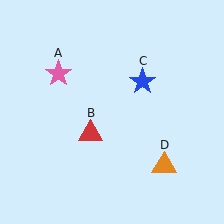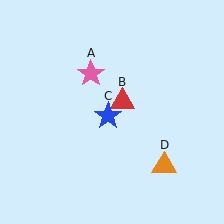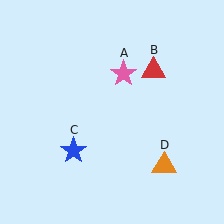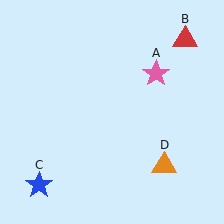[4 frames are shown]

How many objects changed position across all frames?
3 objects changed position: pink star (object A), red triangle (object B), blue star (object C).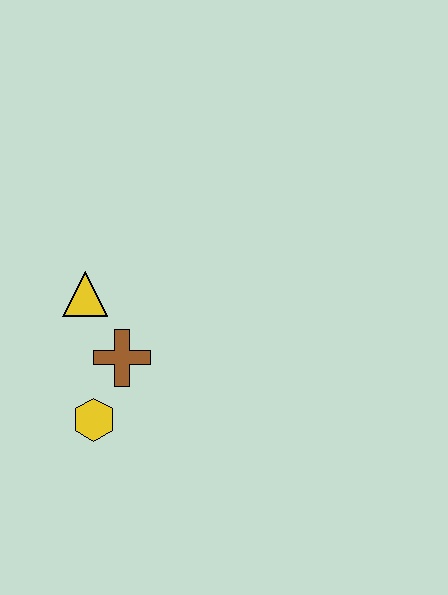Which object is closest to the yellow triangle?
The brown cross is closest to the yellow triangle.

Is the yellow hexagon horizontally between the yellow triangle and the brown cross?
Yes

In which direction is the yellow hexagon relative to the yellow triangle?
The yellow hexagon is below the yellow triangle.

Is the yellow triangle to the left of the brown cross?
Yes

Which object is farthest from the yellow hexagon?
The yellow triangle is farthest from the yellow hexagon.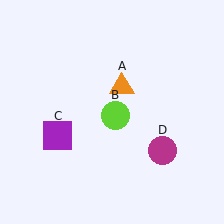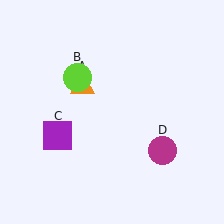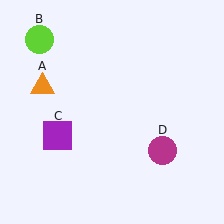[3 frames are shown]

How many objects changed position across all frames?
2 objects changed position: orange triangle (object A), lime circle (object B).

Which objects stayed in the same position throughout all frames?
Purple square (object C) and magenta circle (object D) remained stationary.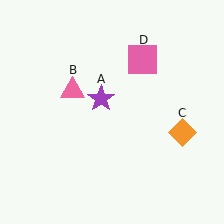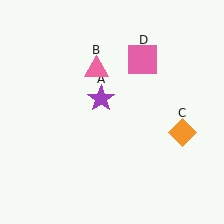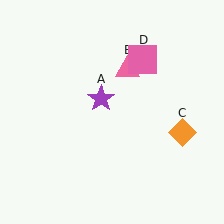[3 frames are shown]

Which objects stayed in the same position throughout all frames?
Purple star (object A) and orange diamond (object C) and pink square (object D) remained stationary.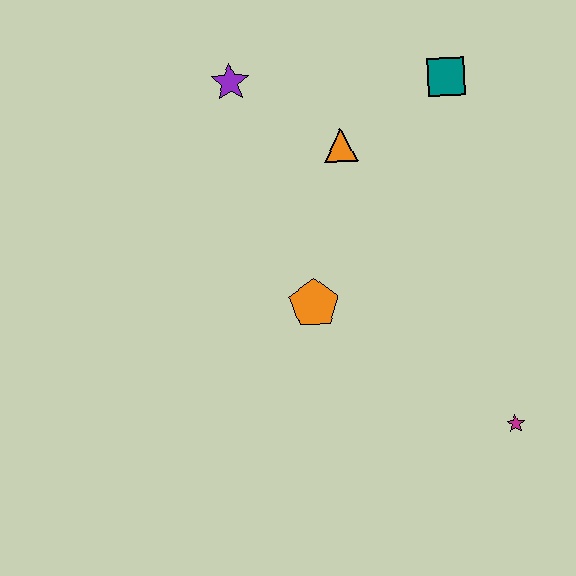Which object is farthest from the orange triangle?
The magenta star is farthest from the orange triangle.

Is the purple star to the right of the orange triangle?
No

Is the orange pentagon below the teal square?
Yes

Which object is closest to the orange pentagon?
The orange triangle is closest to the orange pentagon.